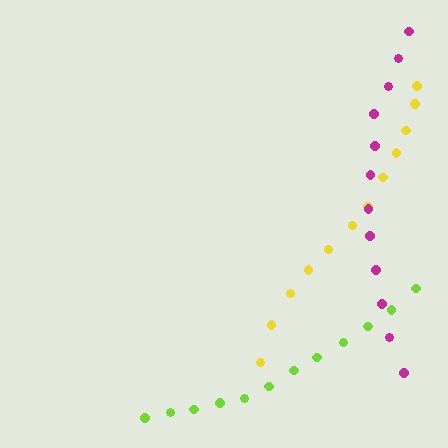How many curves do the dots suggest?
There are 3 distinct paths.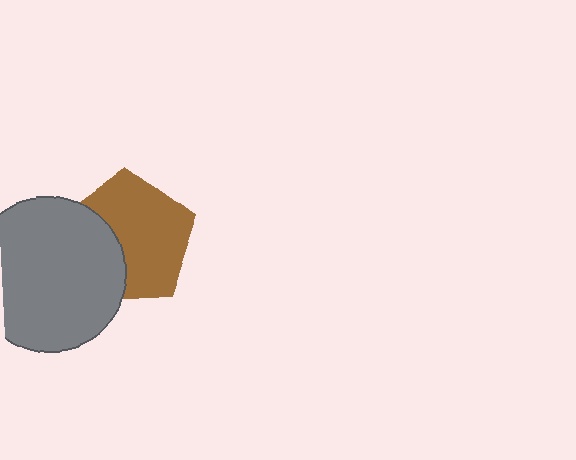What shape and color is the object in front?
The object in front is a gray circle.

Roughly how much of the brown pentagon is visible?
About half of it is visible (roughly 65%).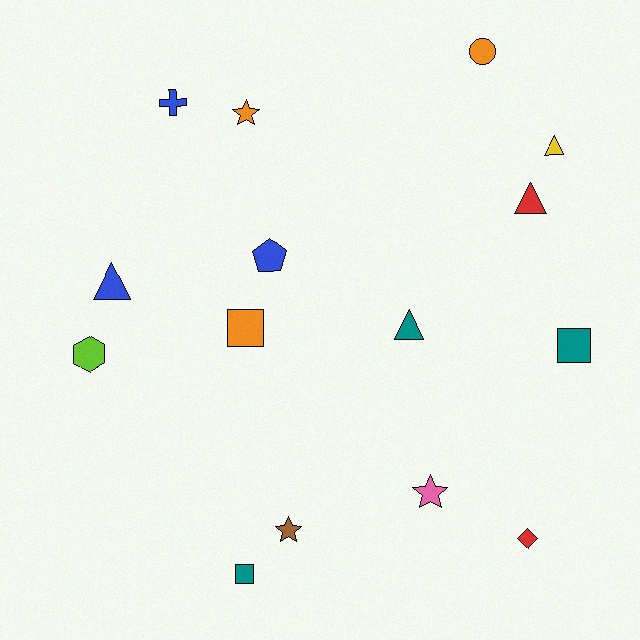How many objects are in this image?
There are 15 objects.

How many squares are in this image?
There are 3 squares.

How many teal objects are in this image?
There are 3 teal objects.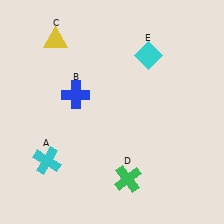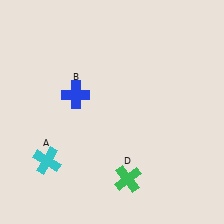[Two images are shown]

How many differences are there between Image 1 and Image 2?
There are 2 differences between the two images.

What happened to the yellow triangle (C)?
The yellow triangle (C) was removed in Image 2. It was in the top-left area of Image 1.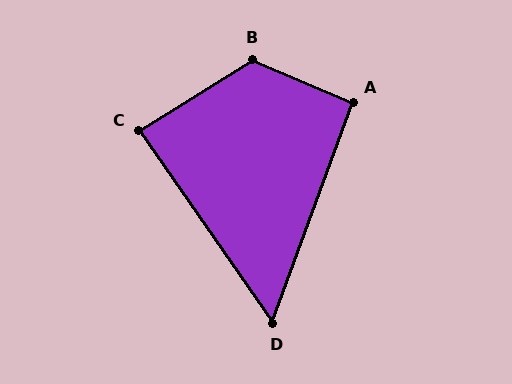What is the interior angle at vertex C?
Approximately 87 degrees (approximately right).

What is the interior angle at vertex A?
Approximately 93 degrees (approximately right).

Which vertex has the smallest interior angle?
D, at approximately 55 degrees.